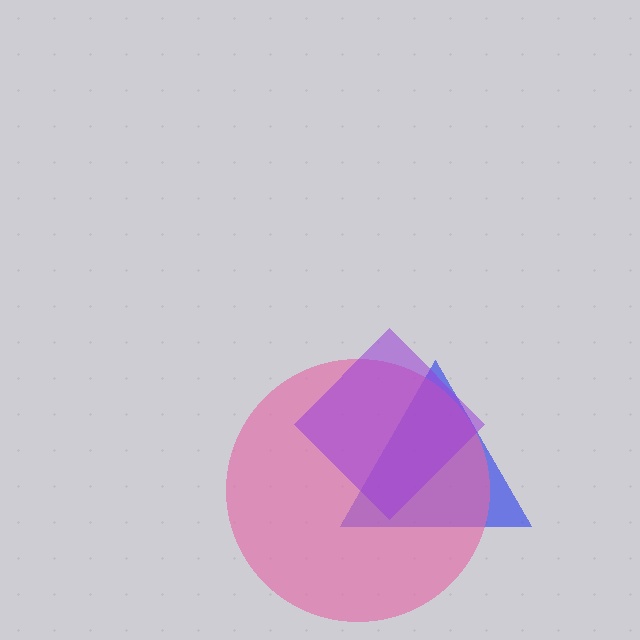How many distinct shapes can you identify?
There are 3 distinct shapes: a blue triangle, a pink circle, a purple diamond.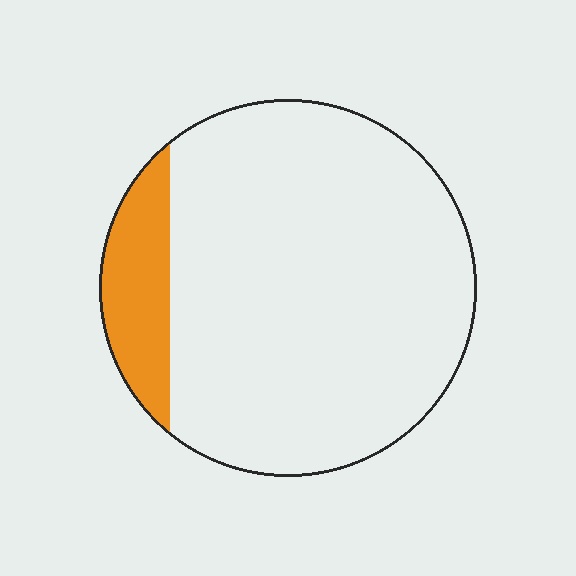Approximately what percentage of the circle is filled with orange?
Approximately 15%.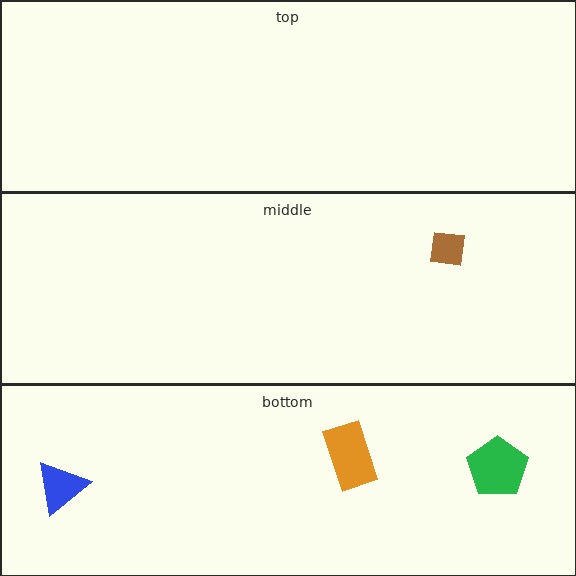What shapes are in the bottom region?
The orange rectangle, the blue triangle, the green pentagon.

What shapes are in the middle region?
The brown square.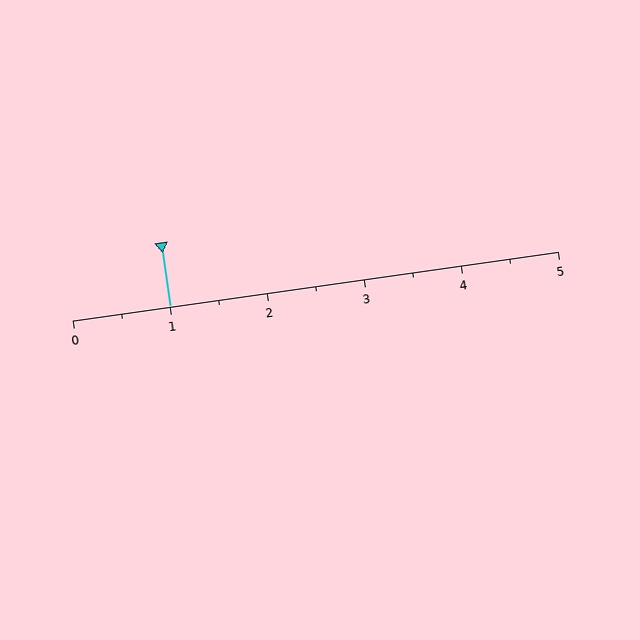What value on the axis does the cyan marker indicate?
The marker indicates approximately 1.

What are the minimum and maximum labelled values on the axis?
The axis runs from 0 to 5.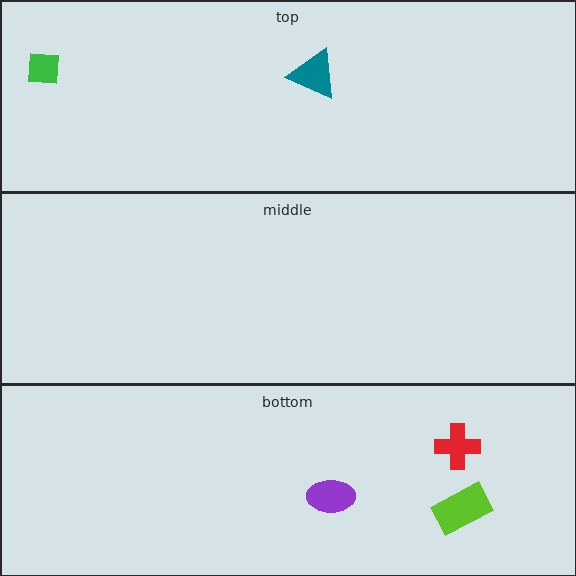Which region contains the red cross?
The bottom region.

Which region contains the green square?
The top region.